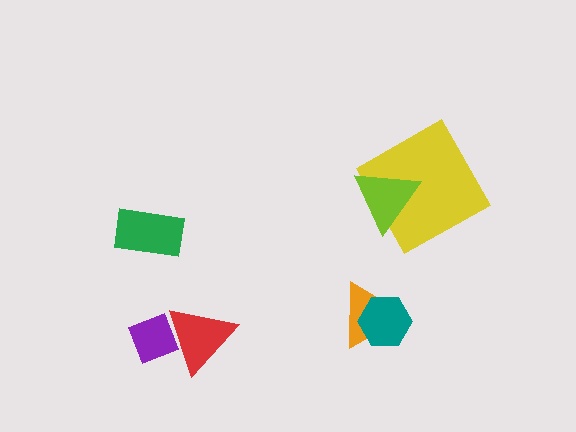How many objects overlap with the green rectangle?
0 objects overlap with the green rectangle.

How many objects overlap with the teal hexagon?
1 object overlaps with the teal hexagon.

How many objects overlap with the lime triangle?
1 object overlaps with the lime triangle.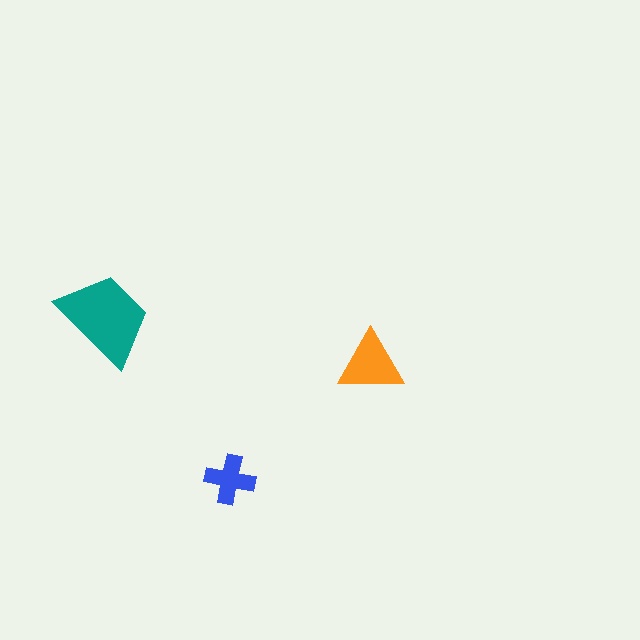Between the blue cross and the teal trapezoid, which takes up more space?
The teal trapezoid.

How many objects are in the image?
There are 3 objects in the image.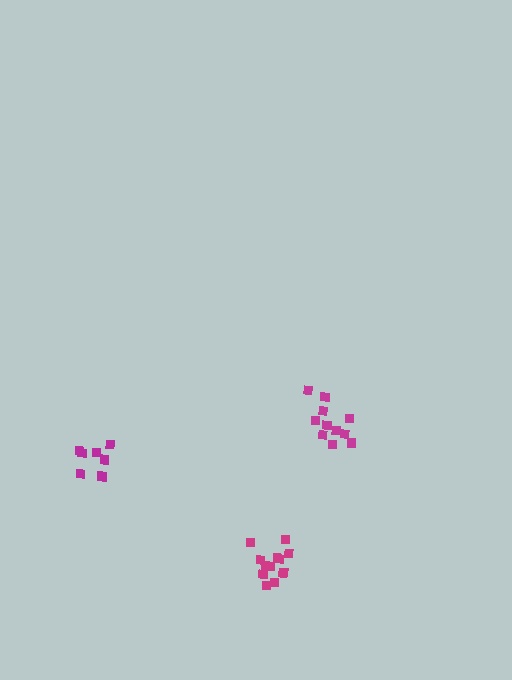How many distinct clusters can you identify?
There are 3 distinct clusters.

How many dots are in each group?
Group 1: 13 dots, Group 2: 11 dots, Group 3: 7 dots (31 total).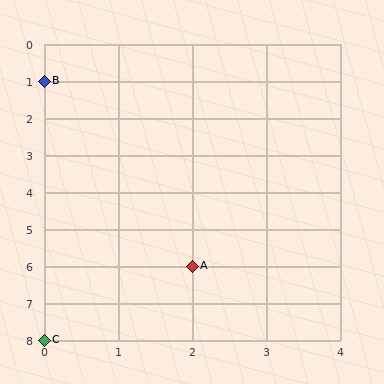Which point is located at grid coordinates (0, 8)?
Point C is at (0, 8).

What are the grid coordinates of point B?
Point B is at grid coordinates (0, 1).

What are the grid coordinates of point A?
Point A is at grid coordinates (2, 6).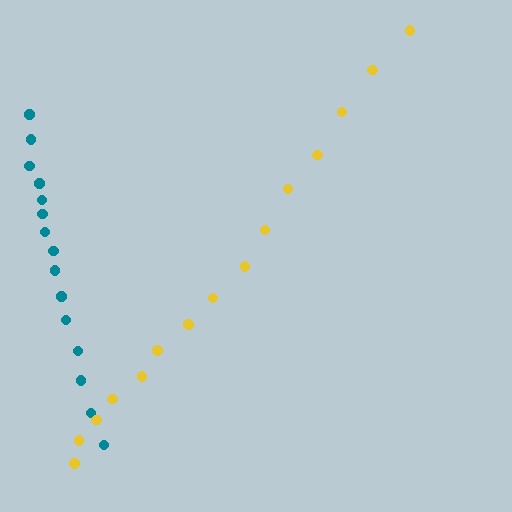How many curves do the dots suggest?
There are 2 distinct paths.